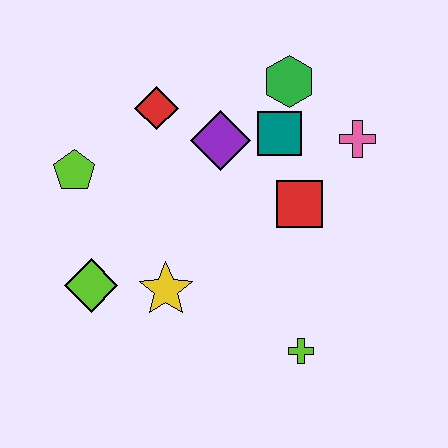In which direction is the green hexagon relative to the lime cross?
The green hexagon is above the lime cross.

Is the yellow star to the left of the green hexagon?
Yes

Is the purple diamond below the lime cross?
No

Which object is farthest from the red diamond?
The lime cross is farthest from the red diamond.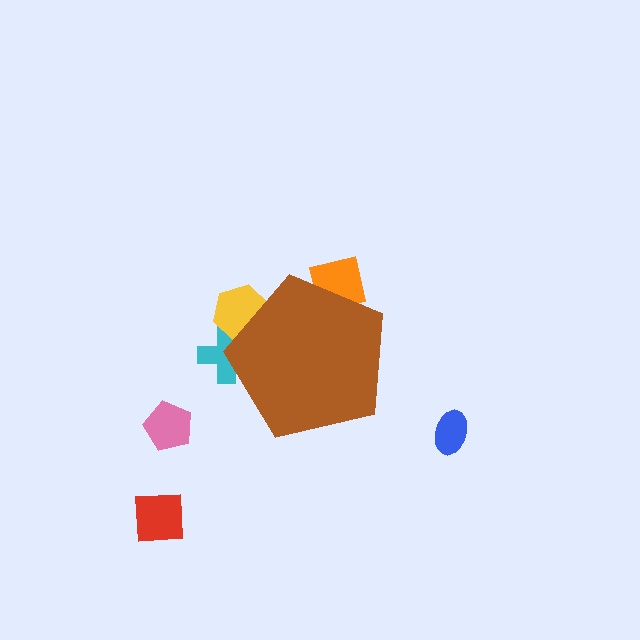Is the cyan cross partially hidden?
Yes, the cyan cross is partially hidden behind the brown pentagon.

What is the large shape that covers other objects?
A brown pentagon.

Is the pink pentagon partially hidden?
No, the pink pentagon is fully visible.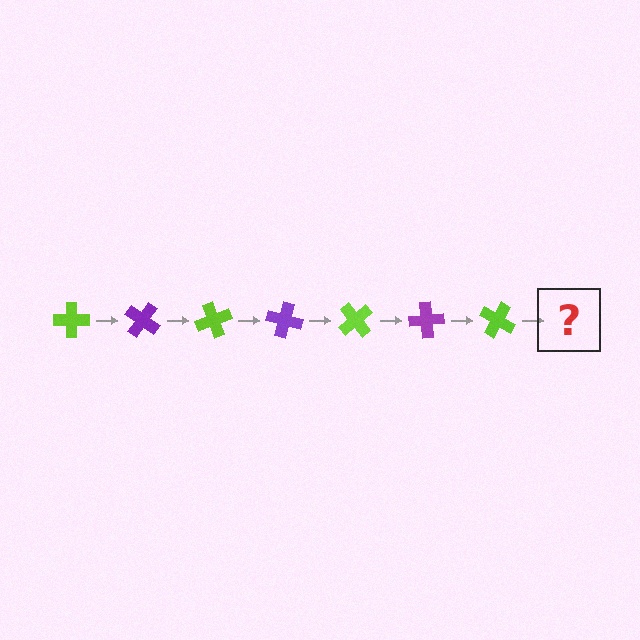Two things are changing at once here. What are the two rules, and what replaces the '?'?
The two rules are that it rotates 35 degrees each step and the color cycles through lime and purple. The '?' should be a purple cross, rotated 245 degrees from the start.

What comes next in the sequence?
The next element should be a purple cross, rotated 245 degrees from the start.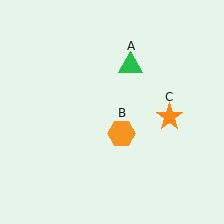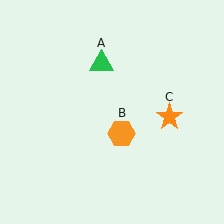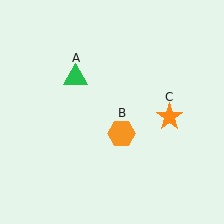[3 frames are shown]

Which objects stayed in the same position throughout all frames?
Orange hexagon (object B) and orange star (object C) remained stationary.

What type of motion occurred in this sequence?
The green triangle (object A) rotated counterclockwise around the center of the scene.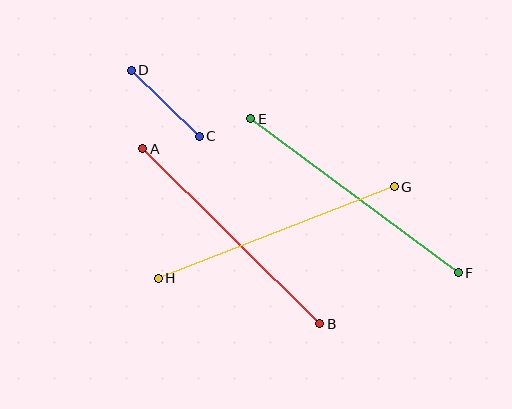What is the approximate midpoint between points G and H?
The midpoint is at approximately (276, 232) pixels.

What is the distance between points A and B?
The distance is approximately 249 pixels.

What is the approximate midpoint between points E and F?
The midpoint is at approximately (355, 196) pixels.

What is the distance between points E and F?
The distance is approximately 258 pixels.